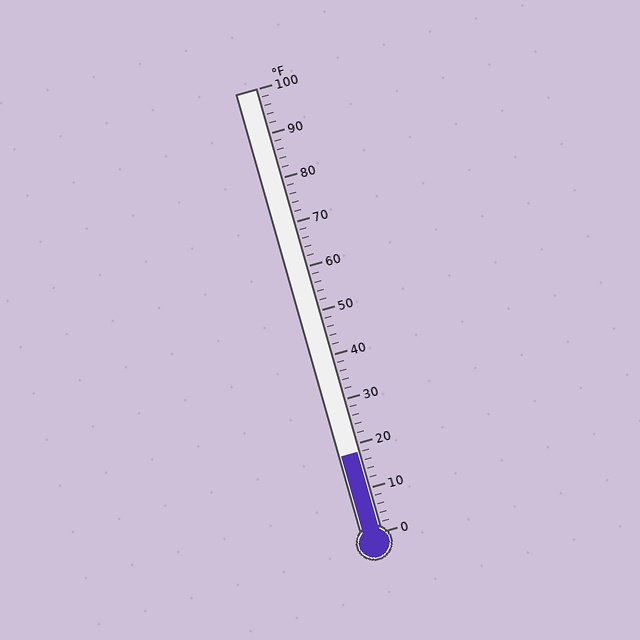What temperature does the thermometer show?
The thermometer shows approximately 18°F.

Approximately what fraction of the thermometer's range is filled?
The thermometer is filled to approximately 20% of its range.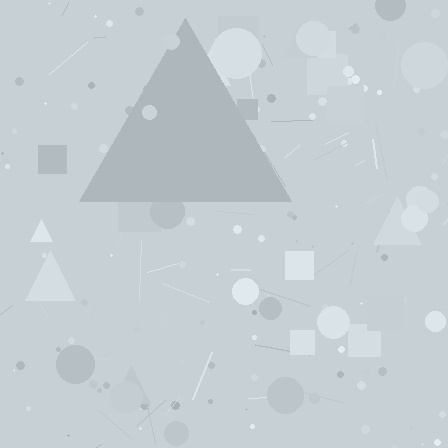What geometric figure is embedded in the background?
A triangle is embedded in the background.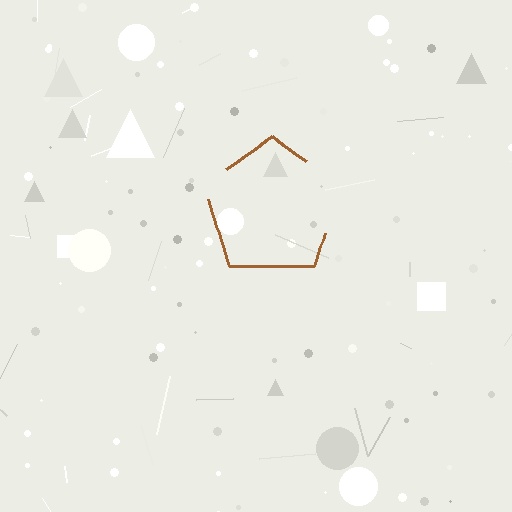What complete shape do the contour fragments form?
The contour fragments form a pentagon.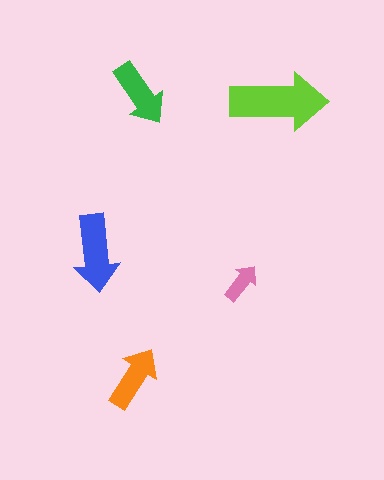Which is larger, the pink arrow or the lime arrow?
The lime one.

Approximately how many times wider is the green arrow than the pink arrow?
About 1.5 times wider.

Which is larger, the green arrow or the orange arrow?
The green one.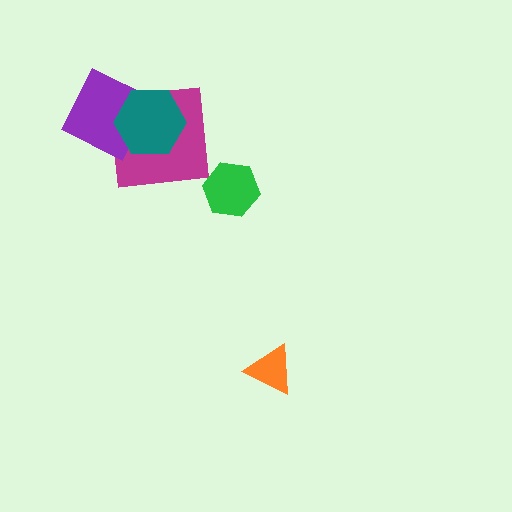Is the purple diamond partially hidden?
Yes, it is partially covered by another shape.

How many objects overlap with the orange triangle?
0 objects overlap with the orange triangle.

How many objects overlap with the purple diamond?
2 objects overlap with the purple diamond.